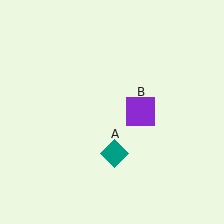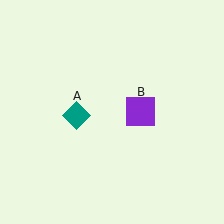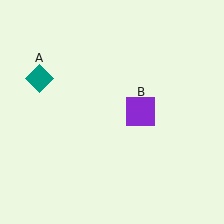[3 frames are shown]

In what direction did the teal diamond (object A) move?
The teal diamond (object A) moved up and to the left.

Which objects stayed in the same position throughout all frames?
Purple square (object B) remained stationary.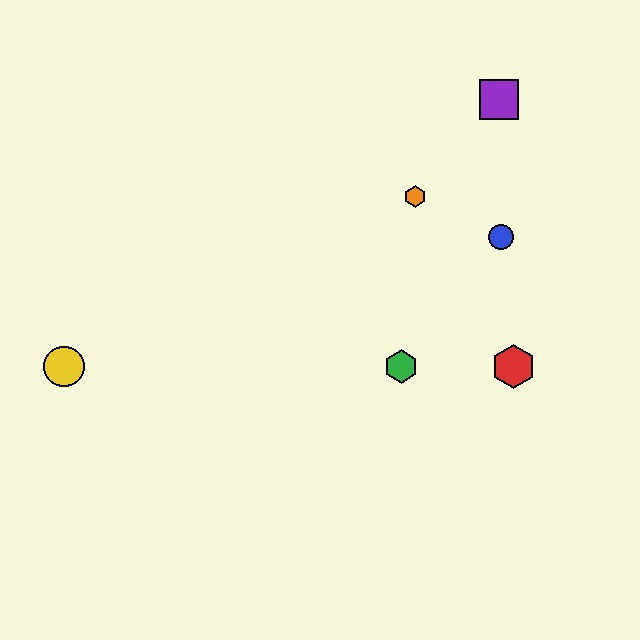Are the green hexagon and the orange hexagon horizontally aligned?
No, the green hexagon is at y≈367 and the orange hexagon is at y≈196.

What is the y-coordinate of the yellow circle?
The yellow circle is at y≈367.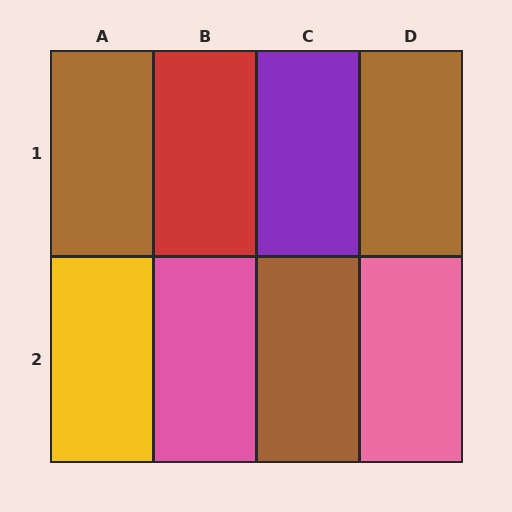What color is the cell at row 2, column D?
Pink.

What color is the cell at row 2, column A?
Yellow.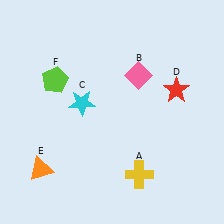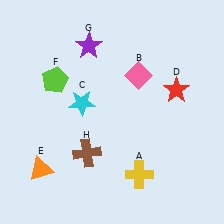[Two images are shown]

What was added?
A purple star (G), a brown cross (H) were added in Image 2.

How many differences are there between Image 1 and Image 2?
There are 2 differences between the two images.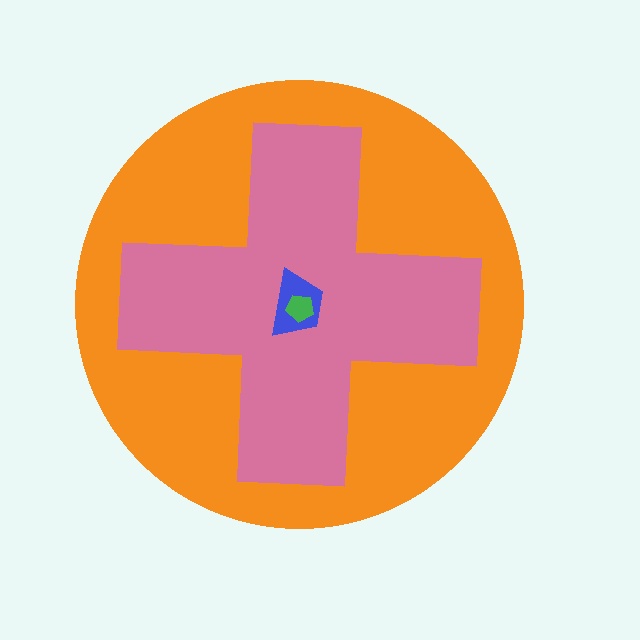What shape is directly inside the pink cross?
The blue trapezoid.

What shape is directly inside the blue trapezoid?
The green pentagon.